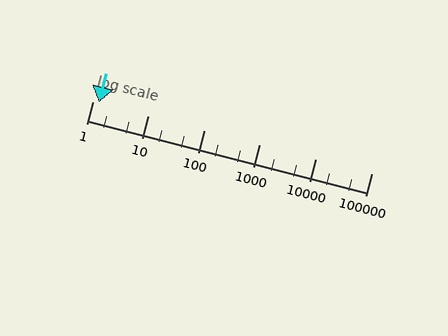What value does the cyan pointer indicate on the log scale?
The pointer indicates approximately 1.3.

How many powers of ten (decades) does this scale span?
The scale spans 5 decades, from 1 to 100000.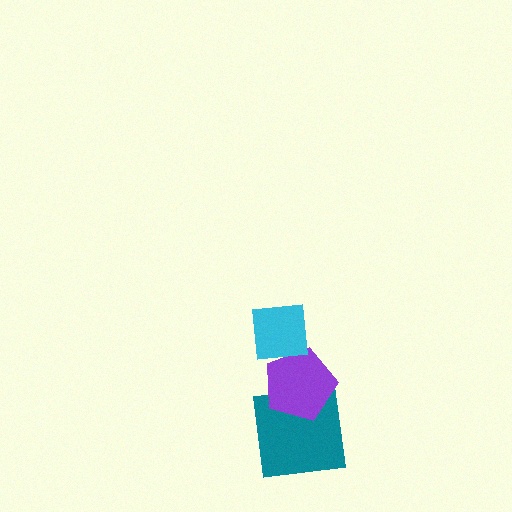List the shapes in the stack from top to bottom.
From top to bottom: the cyan square, the purple pentagon, the teal square.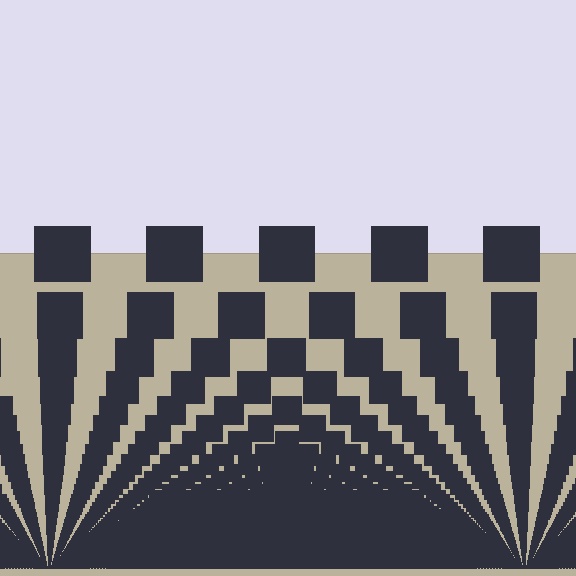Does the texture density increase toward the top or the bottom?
Density increases toward the bottom.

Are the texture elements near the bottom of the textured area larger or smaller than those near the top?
Smaller. The gradient is inverted — elements near the bottom are smaller and denser.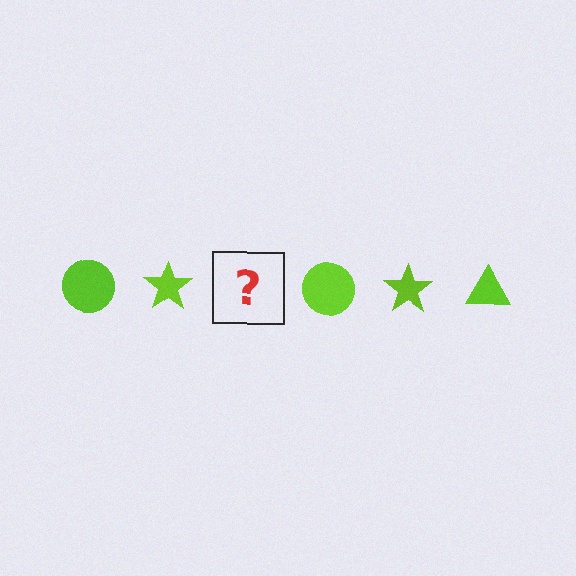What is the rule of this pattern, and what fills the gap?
The rule is that the pattern cycles through circle, star, triangle shapes in lime. The gap should be filled with a lime triangle.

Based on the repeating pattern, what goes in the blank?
The blank should be a lime triangle.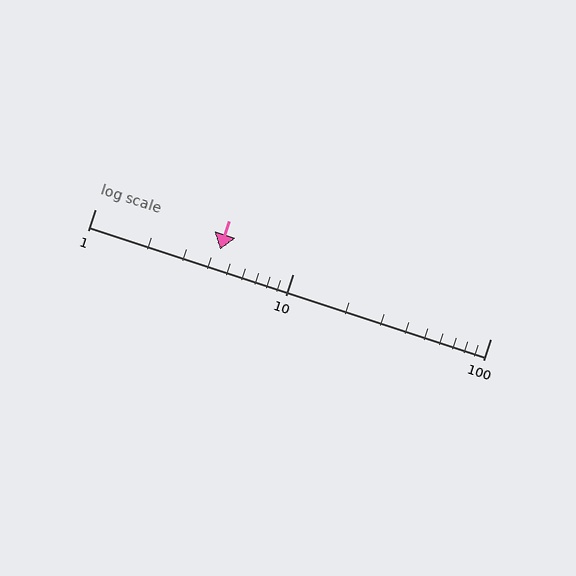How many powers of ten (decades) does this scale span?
The scale spans 2 decades, from 1 to 100.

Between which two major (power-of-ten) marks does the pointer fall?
The pointer is between 1 and 10.